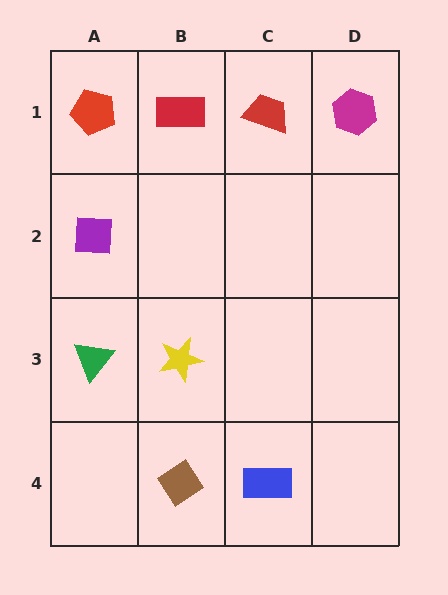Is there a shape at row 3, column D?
No, that cell is empty.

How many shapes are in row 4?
2 shapes.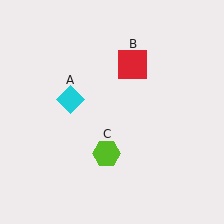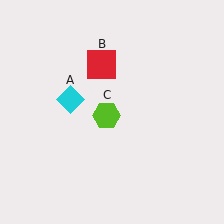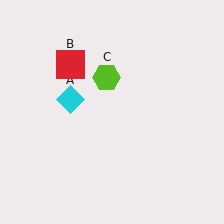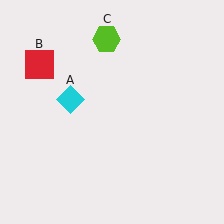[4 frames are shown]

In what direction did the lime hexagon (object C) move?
The lime hexagon (object C) moved up.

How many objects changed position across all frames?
2 objects changed position: red square (object B), lime hexagon (object C).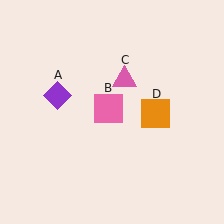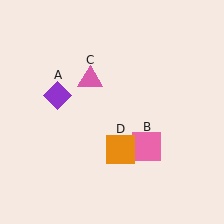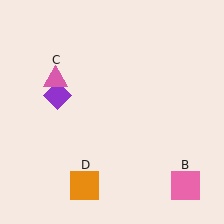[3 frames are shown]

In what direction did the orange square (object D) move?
The orange square (object D) moved down and to the left.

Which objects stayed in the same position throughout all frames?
Purple diamond (object A) remained stationary.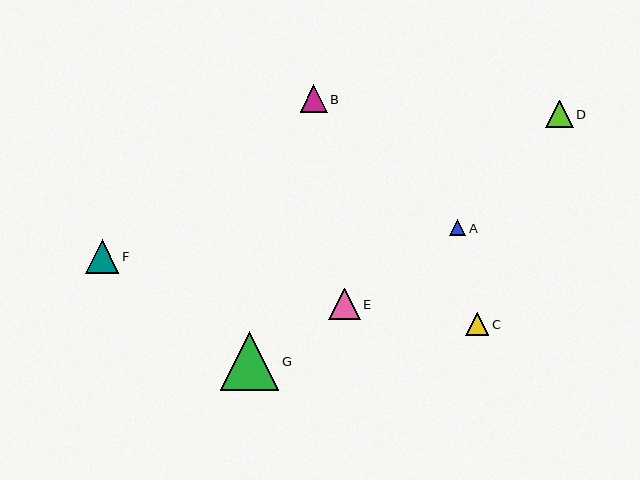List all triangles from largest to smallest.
From largest to smallest: G, F, E, D, B, C, A.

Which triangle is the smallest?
Triangle A is the smallest with a size of approximately 16 pixels.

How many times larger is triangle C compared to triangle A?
Triangle C is approximately 1.4 times the size of triangle A.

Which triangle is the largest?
Triangle G is the largest with a size of approximately 58 pixels.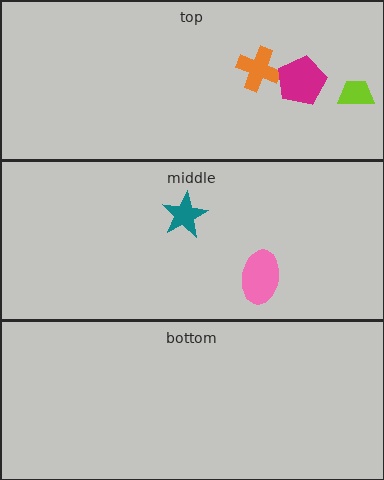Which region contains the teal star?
The middle region.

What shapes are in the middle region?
The pink ellipse, the teal star.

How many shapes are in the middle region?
2.